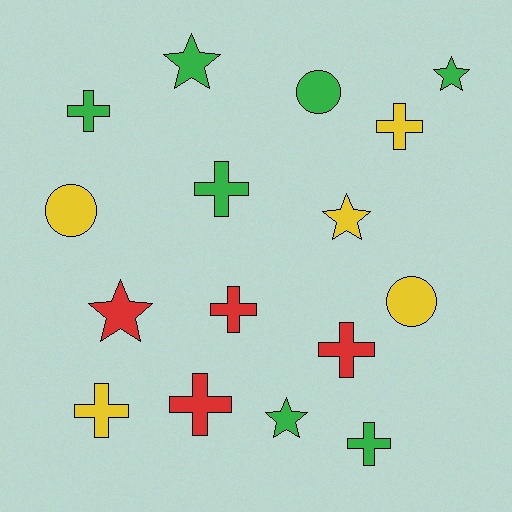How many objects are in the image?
There are 16 objects.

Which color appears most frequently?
Green, with 7 objects.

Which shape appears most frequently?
Cross, with 8 objects.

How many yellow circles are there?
There are 2 yellow circles.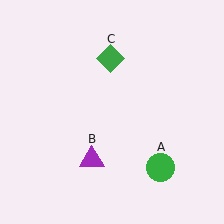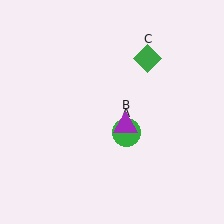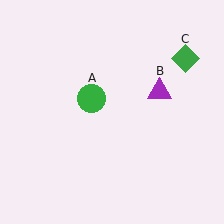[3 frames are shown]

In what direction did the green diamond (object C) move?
The green diamond (object C) moved right.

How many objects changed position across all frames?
3 objects changed position: green circle (object A), purple triangle (object B), green diamond (object C).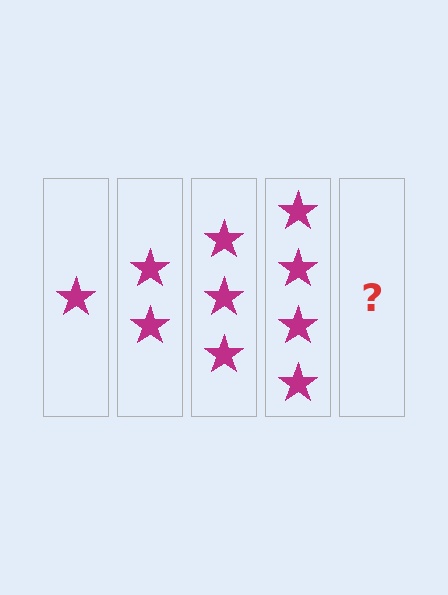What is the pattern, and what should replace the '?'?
The pattern is that each step adds one more star. The '?' should be 5 stars.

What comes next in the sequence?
The next element should be 5 stars.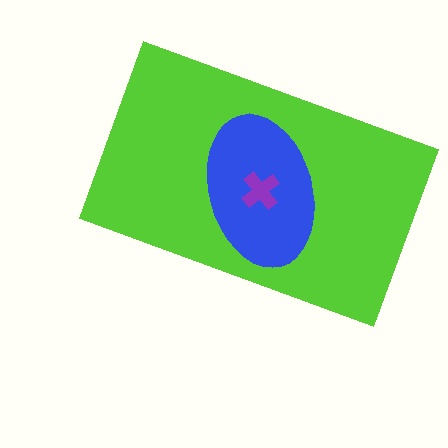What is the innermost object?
The purple cross.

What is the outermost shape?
The lime rectangle.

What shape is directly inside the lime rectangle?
The blue ellipse.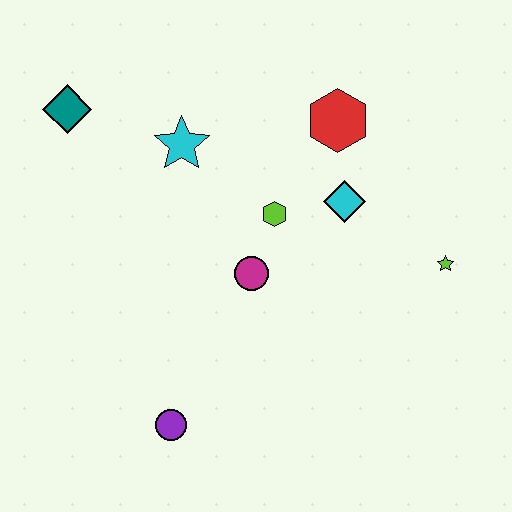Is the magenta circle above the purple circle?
Yes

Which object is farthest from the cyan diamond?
The teal diamond is farthest from the cyan diamond.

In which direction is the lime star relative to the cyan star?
The lime star is to the right of the cyan star.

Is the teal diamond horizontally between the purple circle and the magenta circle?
No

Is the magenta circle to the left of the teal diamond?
No